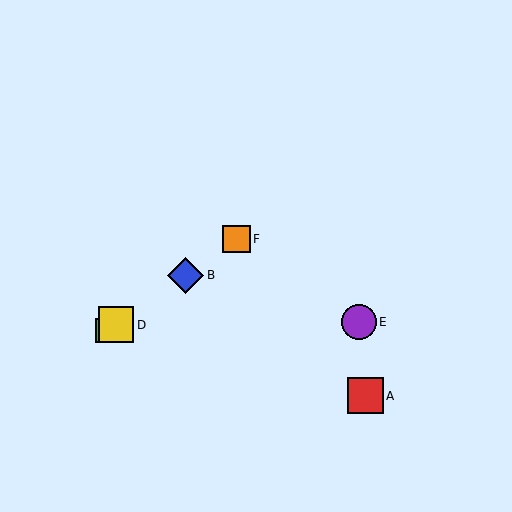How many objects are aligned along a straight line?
4 objects (B, C, D, F) are aligned along a straight line.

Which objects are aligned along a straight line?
Objects B, C, D, F are aligned along a straight line.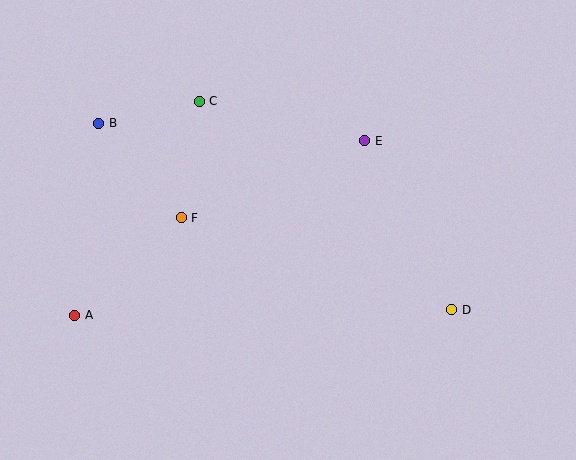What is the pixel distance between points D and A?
The distance between D and A is 377 pixels.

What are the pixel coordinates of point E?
Point E is at (365, 141).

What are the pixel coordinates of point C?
Point C is at (199, 101).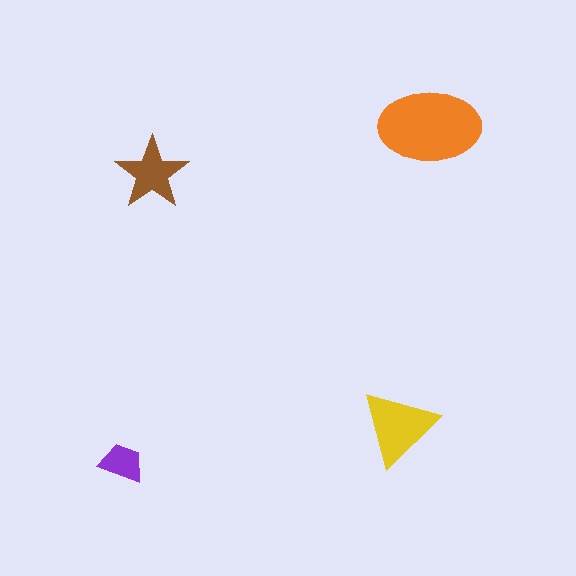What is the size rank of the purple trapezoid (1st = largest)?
4th.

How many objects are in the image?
There are 4 objects in the image.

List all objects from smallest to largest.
The purple trapezoid, the brown star, the yellow triangle, the orange ellipse.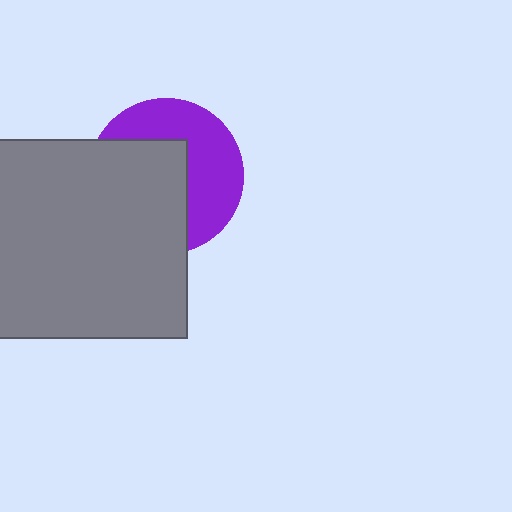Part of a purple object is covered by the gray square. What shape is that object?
It is a circle.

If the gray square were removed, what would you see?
You would see the complete purple circle.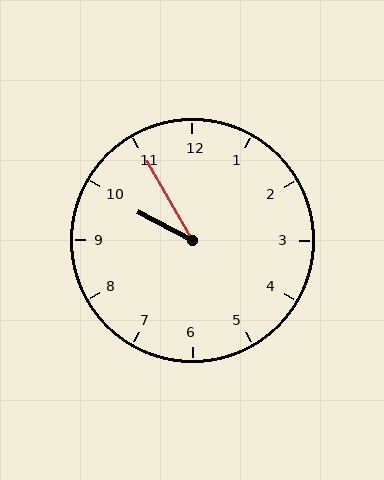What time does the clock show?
9:55.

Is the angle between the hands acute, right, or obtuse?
It is acute.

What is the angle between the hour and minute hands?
Approximately 32 degrees.